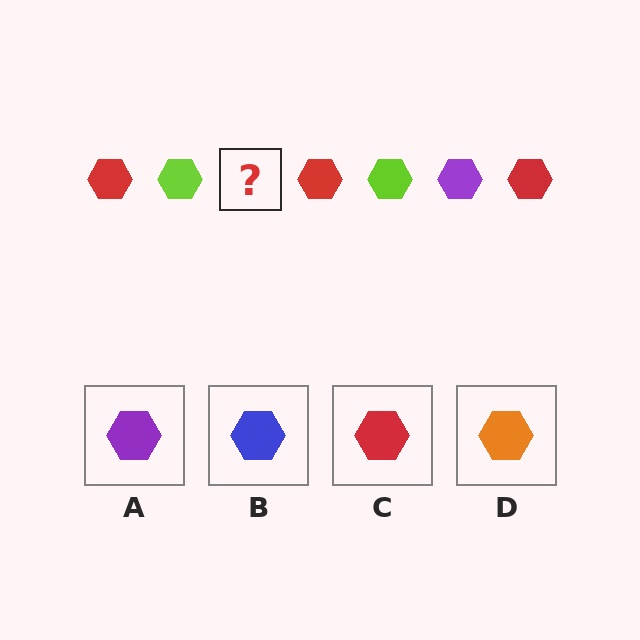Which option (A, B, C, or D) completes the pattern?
A.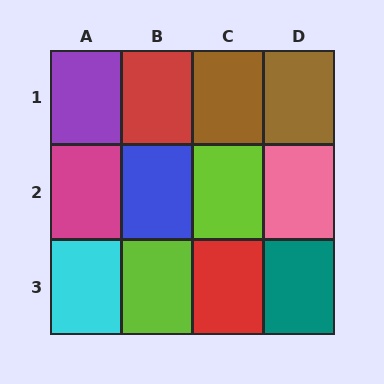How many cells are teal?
1 cell is teal.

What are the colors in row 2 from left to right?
Magenta, blue, lime, pink.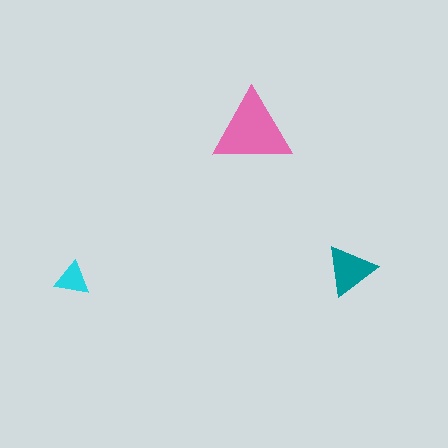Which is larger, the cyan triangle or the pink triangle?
The pink one.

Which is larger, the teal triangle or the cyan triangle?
The teal one.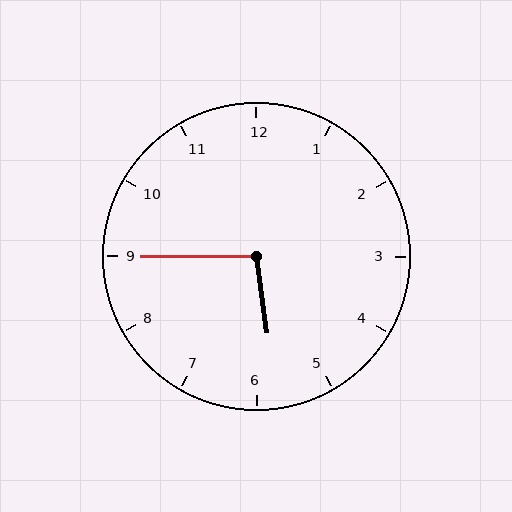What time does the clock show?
5:45.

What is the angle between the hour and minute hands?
Approximately 98 degrees.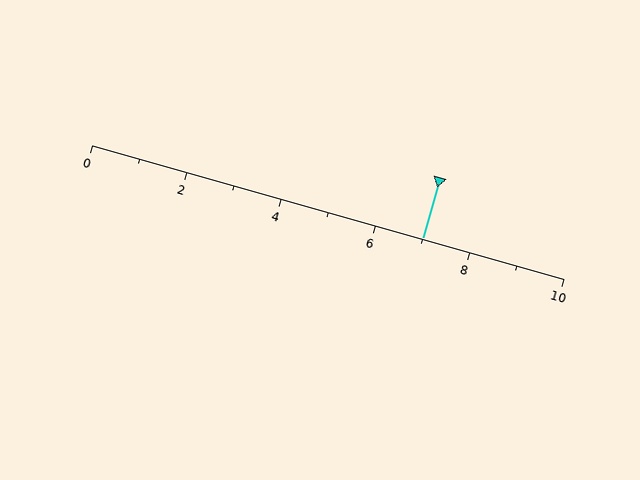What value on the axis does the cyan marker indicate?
The marker indicates approximately 7.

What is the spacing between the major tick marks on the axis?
The major ticks are spaced 2 apart.